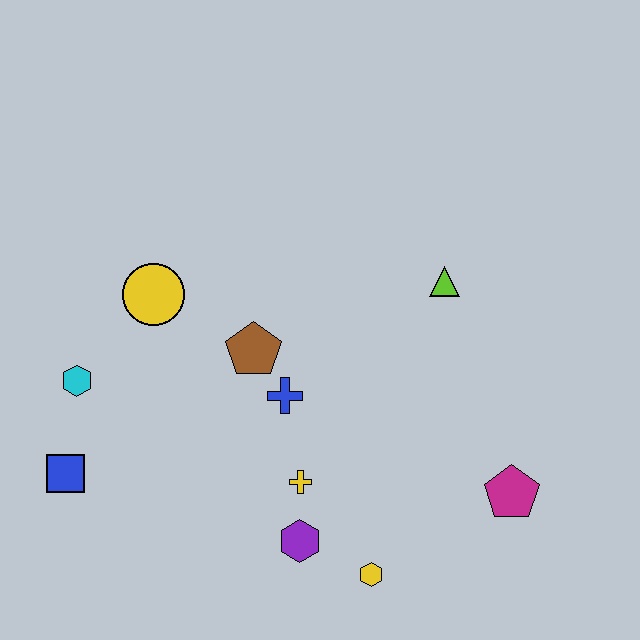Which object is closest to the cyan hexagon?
The blue square is closest to the cyan hexagon.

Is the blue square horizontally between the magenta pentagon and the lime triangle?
No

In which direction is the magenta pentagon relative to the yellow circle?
The magenta pentagon is to the right of the yellow circle.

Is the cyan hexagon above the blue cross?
Yes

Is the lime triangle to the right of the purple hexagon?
Yes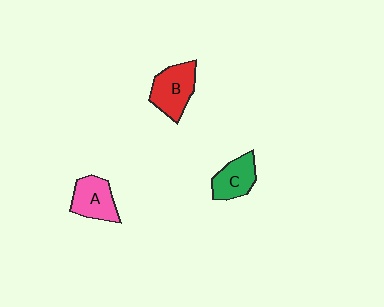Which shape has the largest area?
Shape B (red).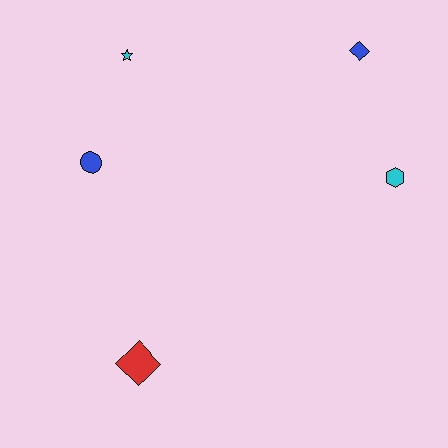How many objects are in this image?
There are 5 objects.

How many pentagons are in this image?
There are no pentagons.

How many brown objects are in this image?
There are no brown objects.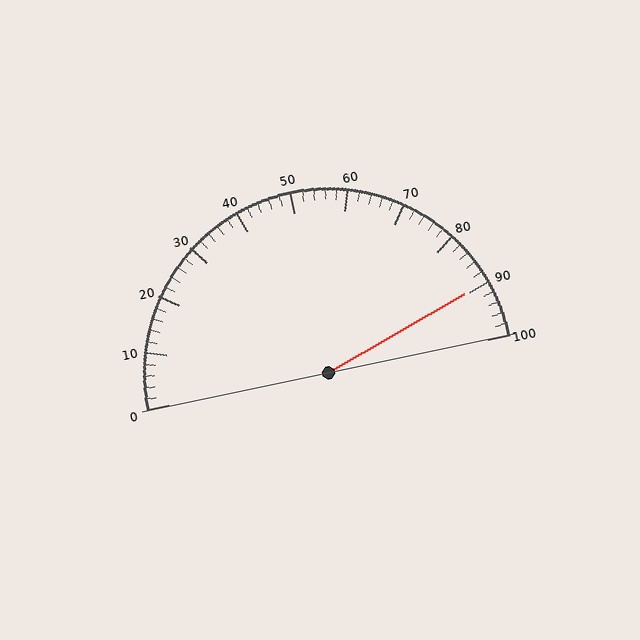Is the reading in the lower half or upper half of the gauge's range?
The reading is in the upper half of the range (0 to 100).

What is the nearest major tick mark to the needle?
The nearest major tick mark is 90.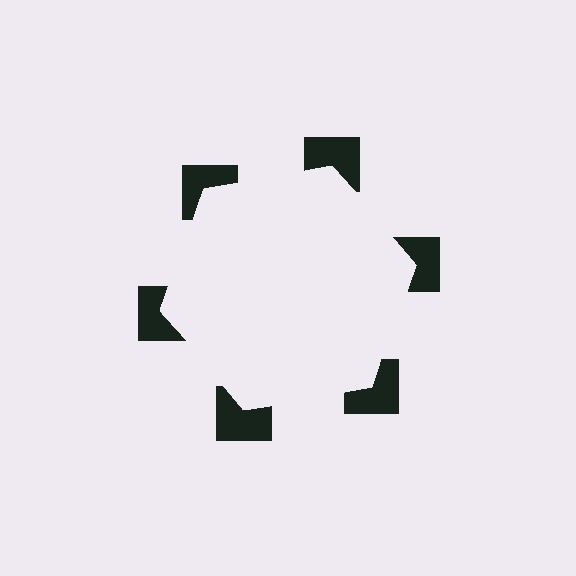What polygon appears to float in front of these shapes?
An illusory hexagon — its edges are inferred from the aligned wedge cuts in the notched squares, not physically drawn.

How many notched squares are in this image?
There are 6 — one at each vertex of the illusory hexagon.